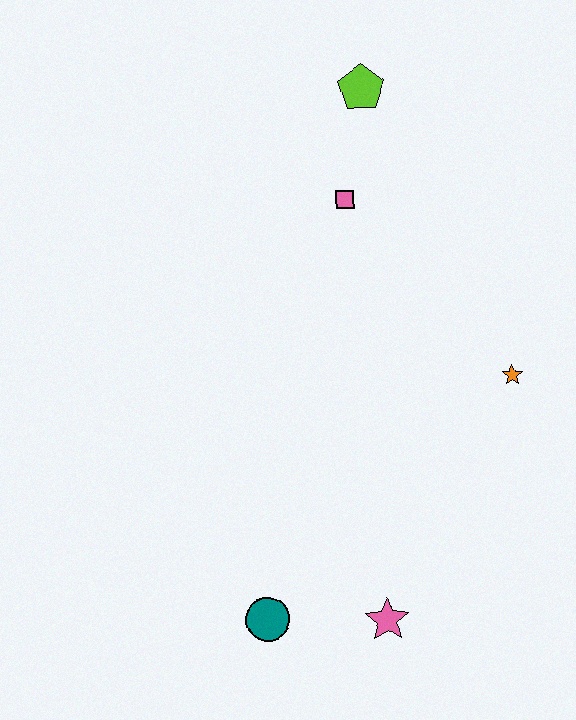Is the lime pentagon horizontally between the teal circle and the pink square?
No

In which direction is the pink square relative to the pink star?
The pink square is above the pink star.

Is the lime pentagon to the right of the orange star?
No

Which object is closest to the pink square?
The lime pentagon is closest to the pink square.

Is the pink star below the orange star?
Yes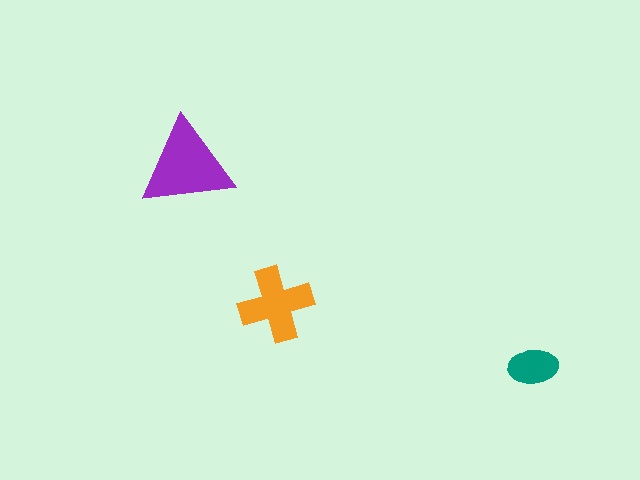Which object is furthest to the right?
The teal ellipse is rightmost.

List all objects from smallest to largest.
The teal ellipse, the orange cross, the purple triangle.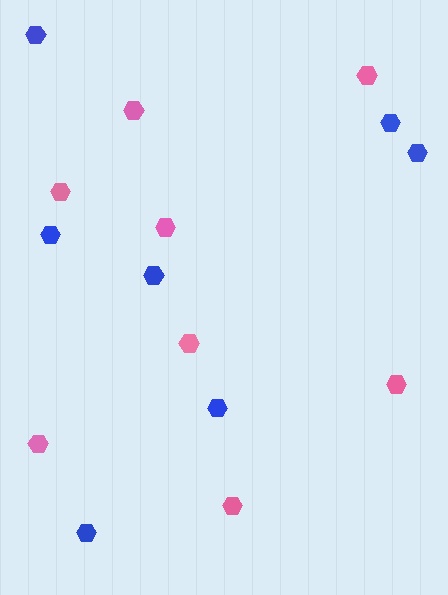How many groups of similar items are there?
There are 2 groups: one group of blue hexagons (7) and one group of pink hexagons (8).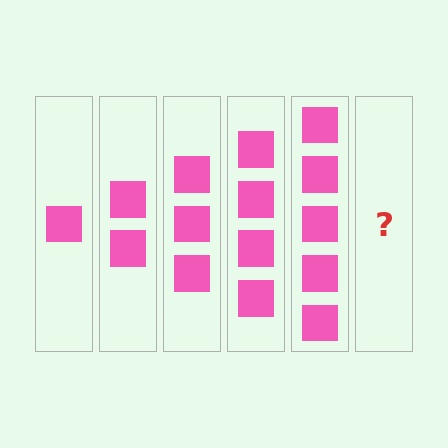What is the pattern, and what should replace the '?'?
The pattern is that each step adds one more square. The '?' should be 6 squares.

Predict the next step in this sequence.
The next step is 6 squares.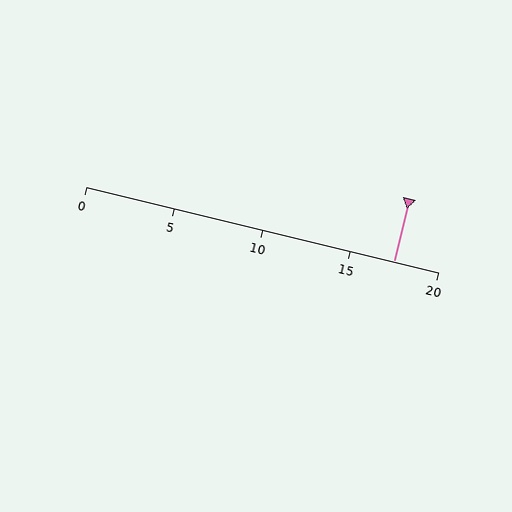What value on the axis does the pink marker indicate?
The marker indicates approximately 17.5.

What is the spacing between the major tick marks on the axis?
The major ticks are spaced 5 apart.